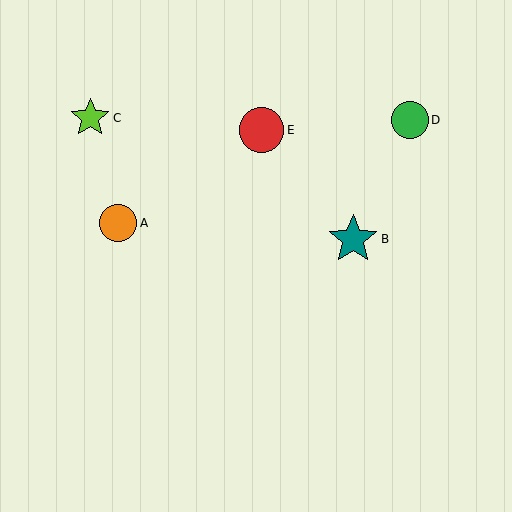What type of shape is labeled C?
Shape C is a lime star.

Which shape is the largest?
The teal star (labeled B) is the largest.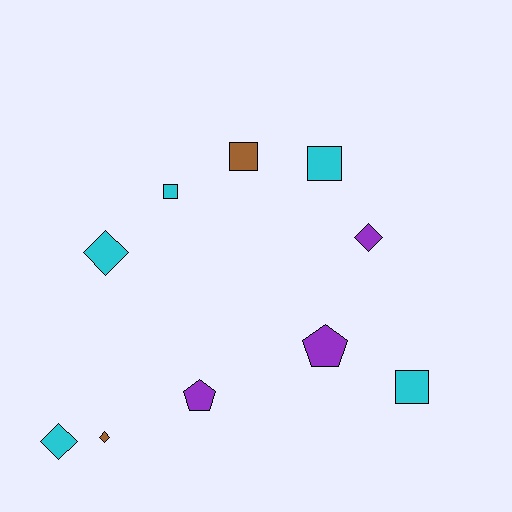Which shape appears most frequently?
Diamond, with 4 objects.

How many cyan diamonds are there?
There are 2 cyan diamonds.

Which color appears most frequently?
Cyan, with 5 objects.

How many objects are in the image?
There are 10 objects.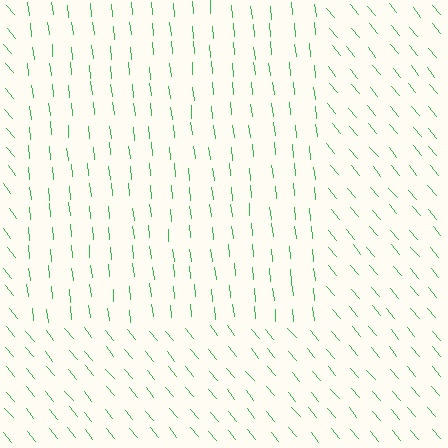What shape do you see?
I see a rectangle.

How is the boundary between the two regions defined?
The boundary is defined purely by a change in line orientation (approximately 34 degrees difference). All lines are the same color and thickness.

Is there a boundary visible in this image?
Yes, there is a texture boundary formed by a change in line orientation.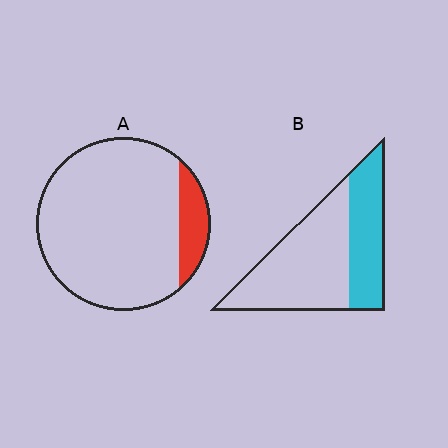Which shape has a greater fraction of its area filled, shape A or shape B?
Shape B.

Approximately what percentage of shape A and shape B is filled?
A is approximately 10% and B is approximately 35%.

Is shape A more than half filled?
No.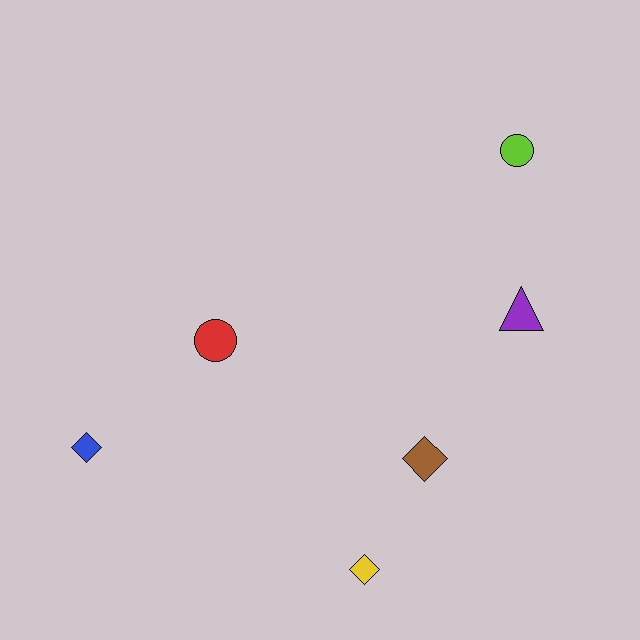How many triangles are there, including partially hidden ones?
There is 1 triangle.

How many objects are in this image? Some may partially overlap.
There are 6 objects.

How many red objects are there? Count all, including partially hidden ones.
There is 1 red object.